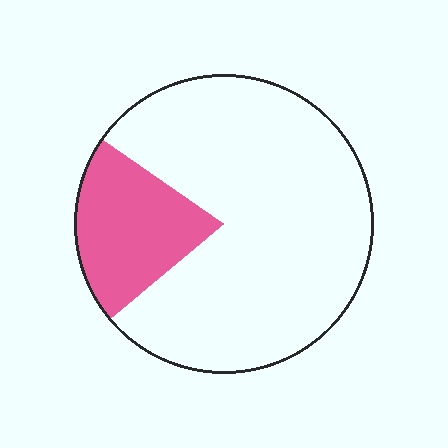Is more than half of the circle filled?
No.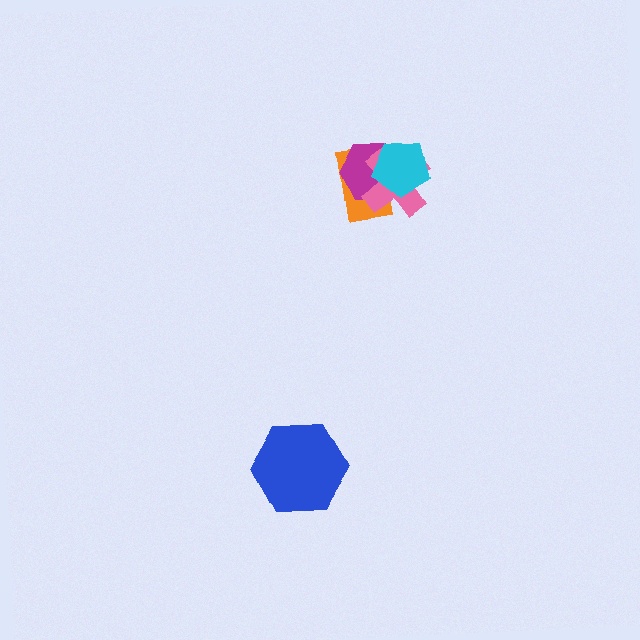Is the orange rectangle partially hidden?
Yes, it is partially covered by another shape.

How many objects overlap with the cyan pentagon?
3 objects overlap with the cyan pentagon.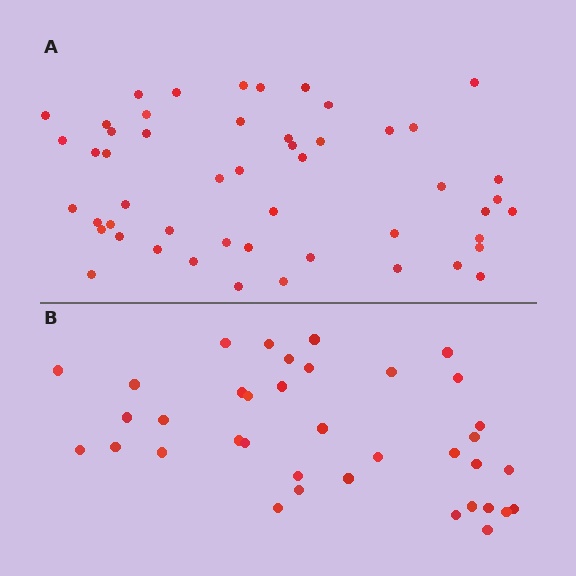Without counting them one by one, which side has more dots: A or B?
Region A (the top region) has more dots.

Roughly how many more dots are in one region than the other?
Region A has approximately 15 more dots than region B.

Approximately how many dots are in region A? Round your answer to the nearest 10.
About 50 dots. (The exact count is 51, which rounds to 50.)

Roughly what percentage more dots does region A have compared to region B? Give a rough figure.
About 40% more.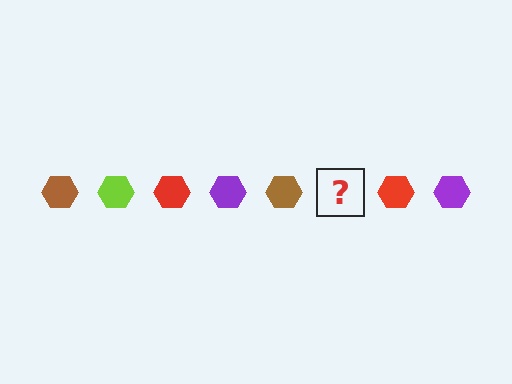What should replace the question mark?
The question mark should be replaced with a lime hexagon.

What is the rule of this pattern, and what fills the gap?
The rule is that the pattern cycles through brown, lime, red, purple hexagons. The gap should be filled with a lime hexagon.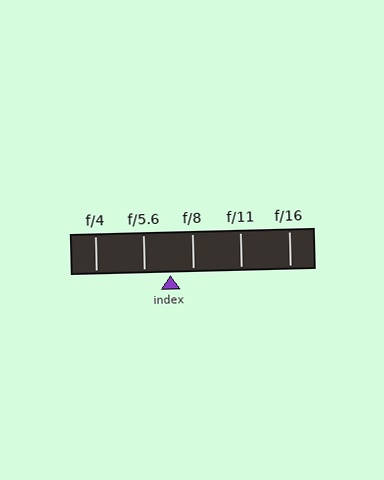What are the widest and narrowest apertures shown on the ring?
The widest aperture shown is f/4 and the narrowest is f/16.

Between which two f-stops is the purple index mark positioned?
The index mark is between f/5.6 and f/8.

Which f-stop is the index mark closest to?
The index mark is closest to f/8.